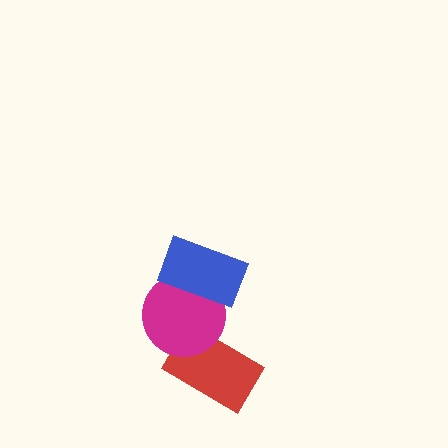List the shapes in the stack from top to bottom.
From top to bottom: the blue rectangle, the magenta circle, the red rectangle.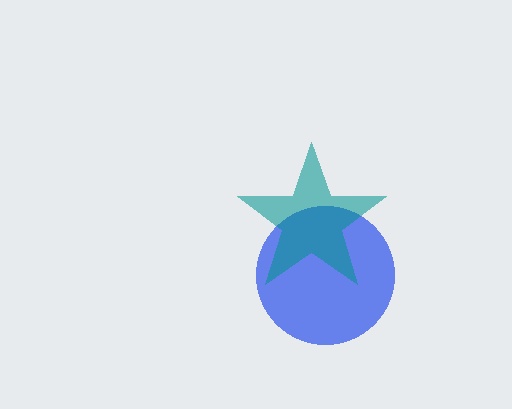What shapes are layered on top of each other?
The layered shapes are: a blue circle, a teal star.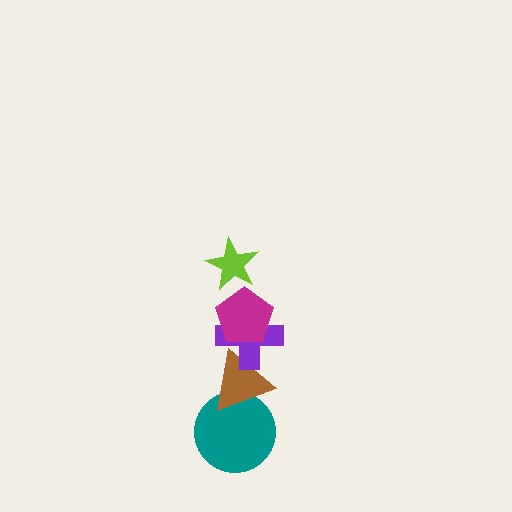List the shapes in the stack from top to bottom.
From top to bottom: the lime star, the magenta pentagon, the purple cross, the brown triangle, the teal circle.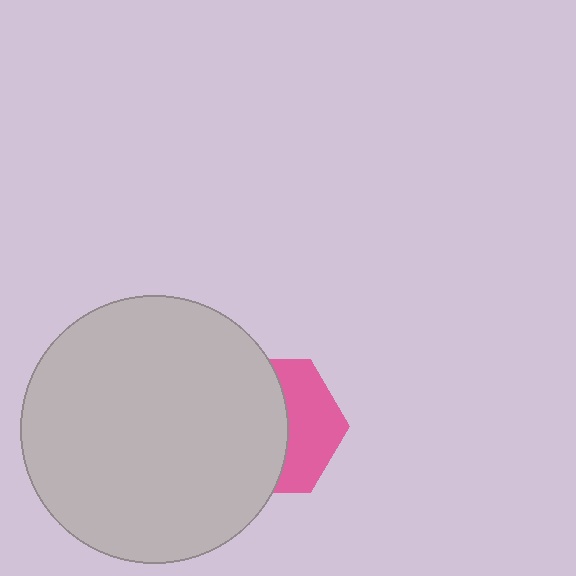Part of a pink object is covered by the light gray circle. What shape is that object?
It is a hexagon.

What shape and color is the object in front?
The object in front is a light gray circle.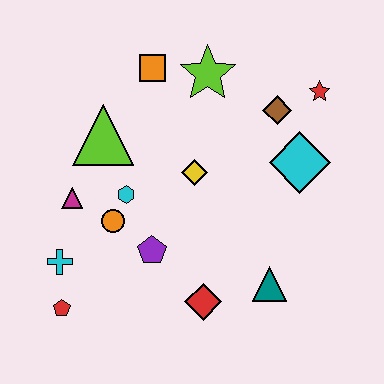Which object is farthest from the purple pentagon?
The red star is farthest from the purple pentagon.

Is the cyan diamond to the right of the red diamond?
Yes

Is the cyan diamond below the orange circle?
No